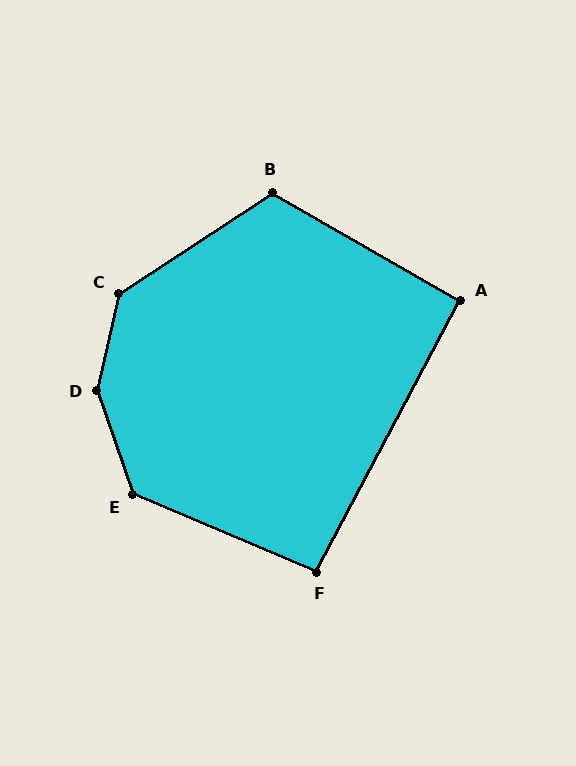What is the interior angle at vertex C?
Approximately 136 degrees (obtuse).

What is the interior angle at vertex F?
Approximately 95 degrees (obtuse).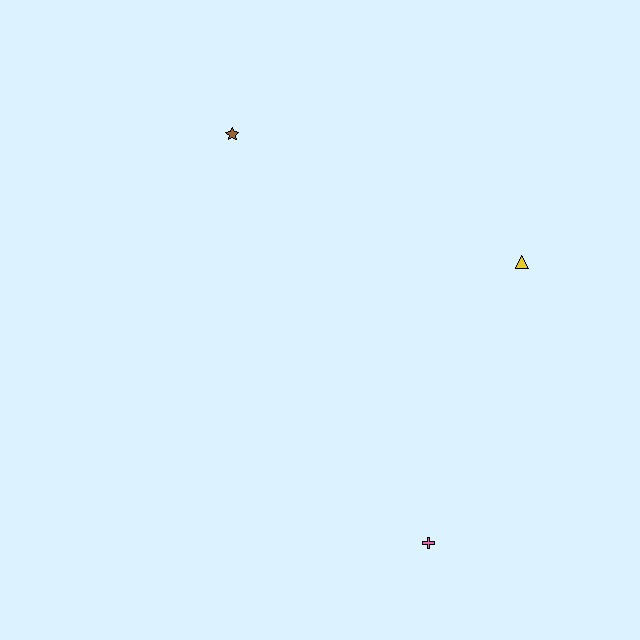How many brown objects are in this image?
There is 1 brown object.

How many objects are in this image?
There are 3 objects.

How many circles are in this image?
There are no circles.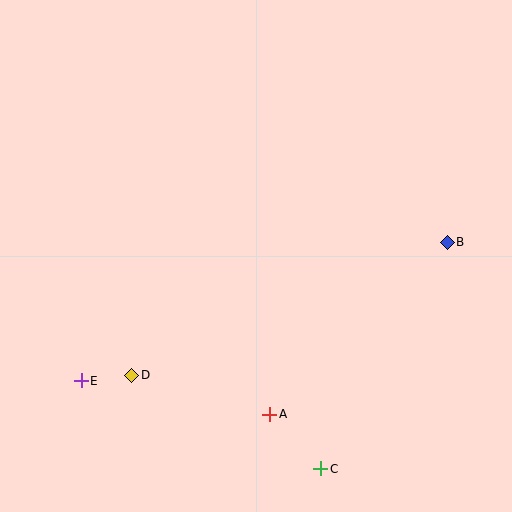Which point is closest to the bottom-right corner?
Point C is closest to the bottom-right corner.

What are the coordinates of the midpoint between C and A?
The midpoint between C and A is at (295, 442).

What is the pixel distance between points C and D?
The distance between C and D is 211 pixels.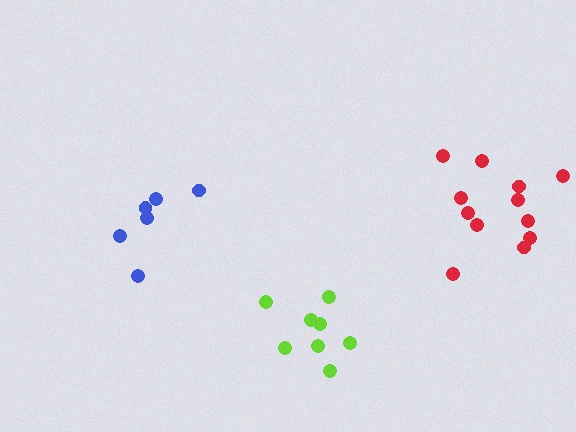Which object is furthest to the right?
The red cluster is rightmost.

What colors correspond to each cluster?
The clusters are colored: red, lime, blue.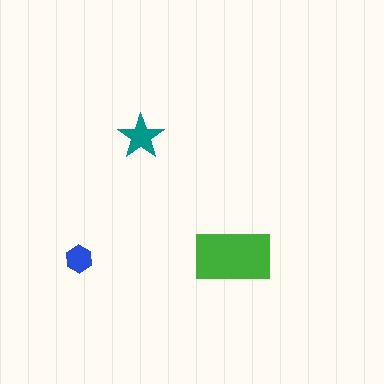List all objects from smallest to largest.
The blue hexagon, the teal star, the green rectangle.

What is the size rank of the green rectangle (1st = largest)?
1st.